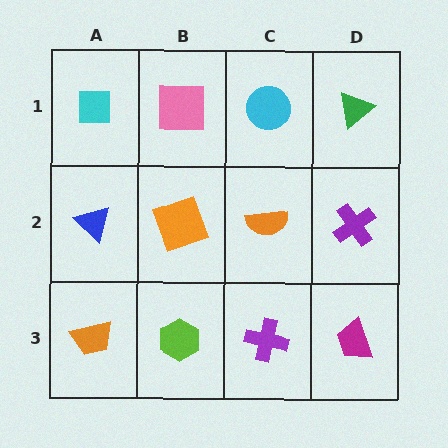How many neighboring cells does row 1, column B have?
3.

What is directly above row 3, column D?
A purple cross.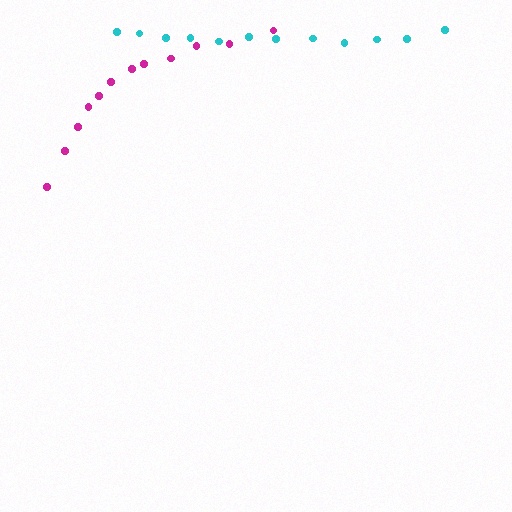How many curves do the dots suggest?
There are 2 distinct paths.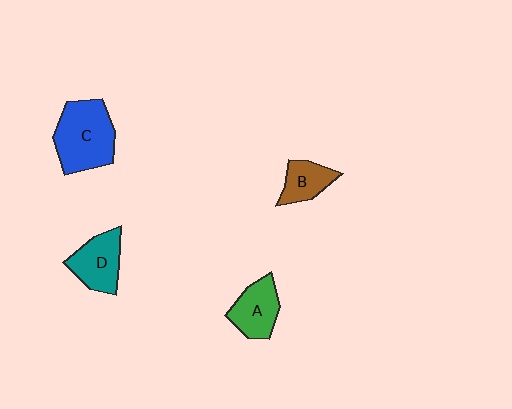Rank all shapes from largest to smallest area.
From largest to smallest: C (blue), D (teal), A (green), B (brown).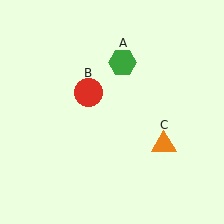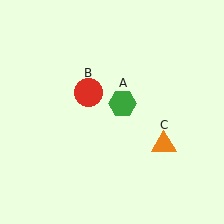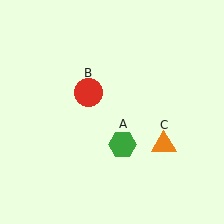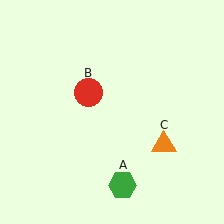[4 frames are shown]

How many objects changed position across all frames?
1 object changed position: green hexagon (object A).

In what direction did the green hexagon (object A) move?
The green hexagon (object A) moved down.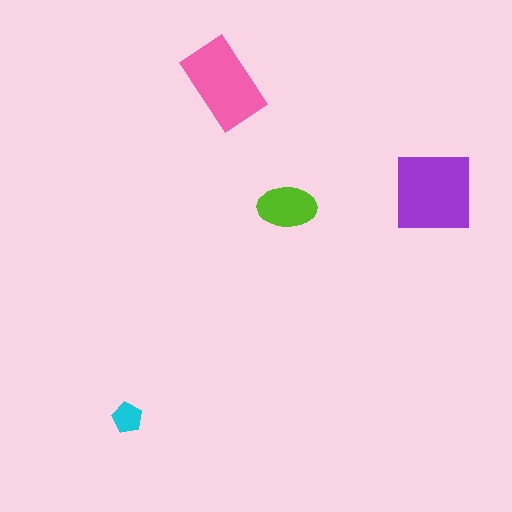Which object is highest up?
The pink rectangle is topmost.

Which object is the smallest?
The cyan pentagon.